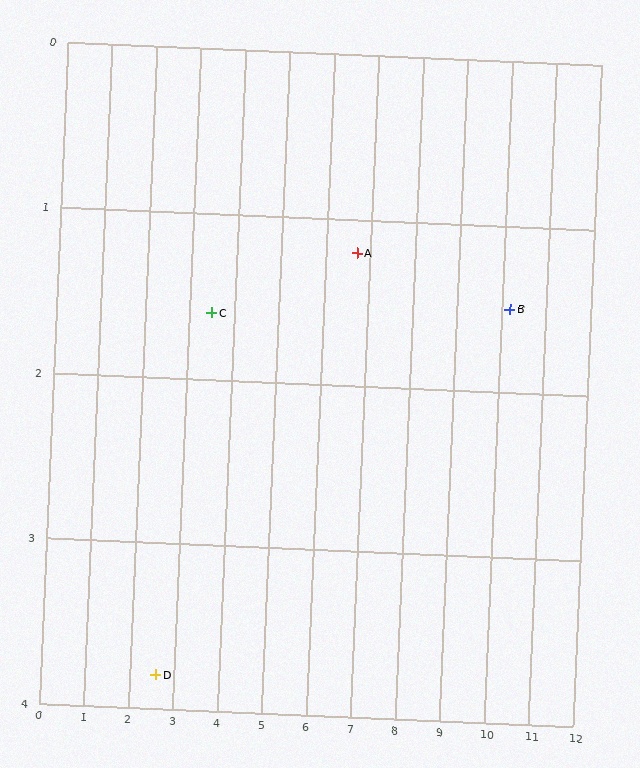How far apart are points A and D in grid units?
Points A and D are about 4.9 grid units apart.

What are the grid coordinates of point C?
Point C is at approximately (3.5, 1.6).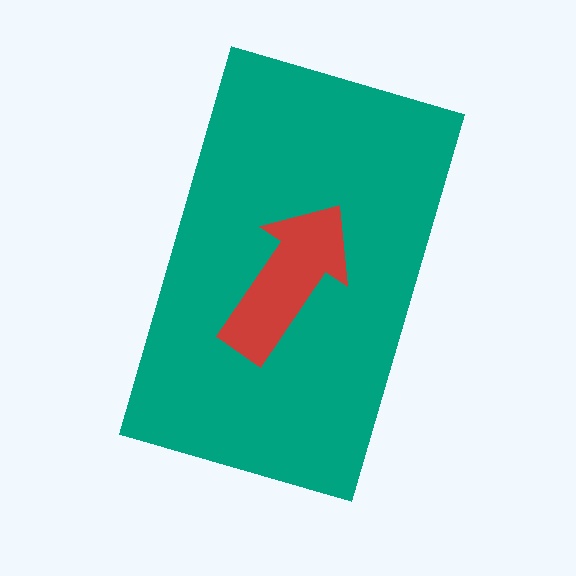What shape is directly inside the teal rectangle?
The red arrow.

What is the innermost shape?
The red arrow.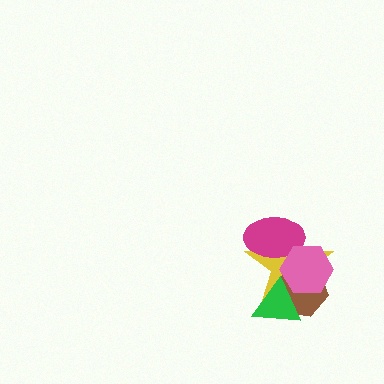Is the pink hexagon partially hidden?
No, no other shape covers it.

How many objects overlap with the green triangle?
3 objects overlap with the green triangle.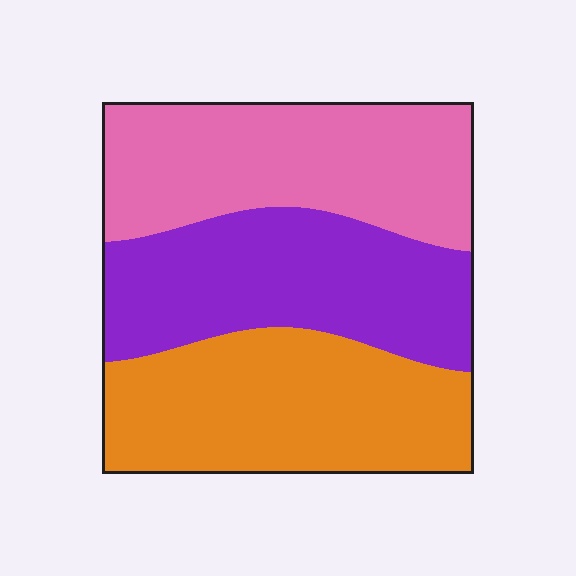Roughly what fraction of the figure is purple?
Purple covers 32% of the figure.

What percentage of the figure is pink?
Pink covers roughly 35% of the figure.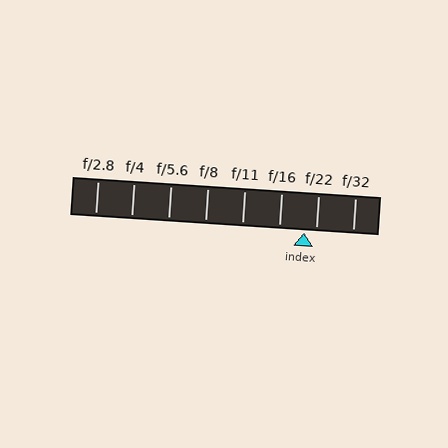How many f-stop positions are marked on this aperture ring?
There are 8 f-stop positions marked.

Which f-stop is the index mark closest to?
The index mark is closest to f/22.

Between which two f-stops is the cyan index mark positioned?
The index mark is between f/16 and f/22.